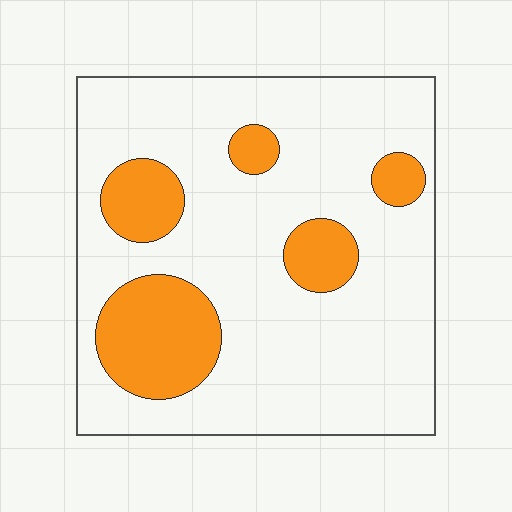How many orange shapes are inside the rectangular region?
5.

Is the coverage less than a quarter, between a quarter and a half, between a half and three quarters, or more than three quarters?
Less than a quarter.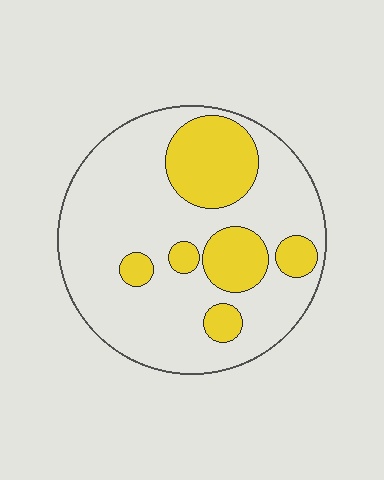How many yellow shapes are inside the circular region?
6.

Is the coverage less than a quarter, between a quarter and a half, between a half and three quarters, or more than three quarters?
Between a quarter and a half.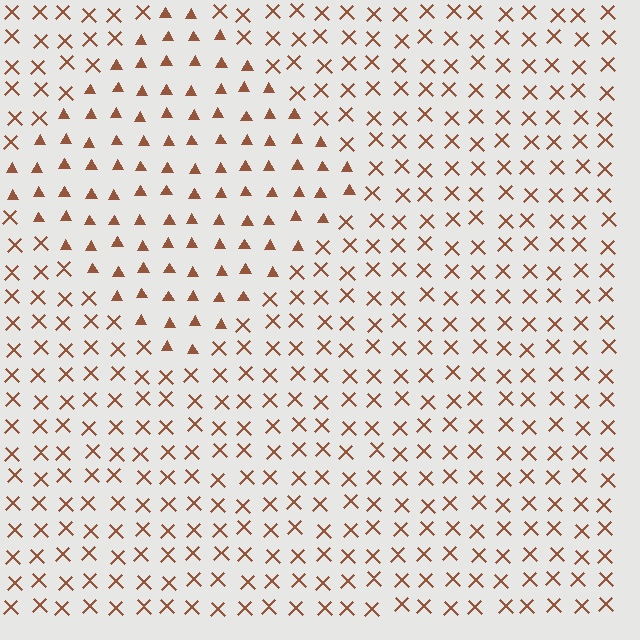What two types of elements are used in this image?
The image uses triangles inside the diamond region and X marks outside it.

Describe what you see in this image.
The image is filled with small brown elements arranged in a uniform grid. A diamond-shaped region contains triangles, while the surrounding area contains X marks. The boundary is defined purely by the change in element shape.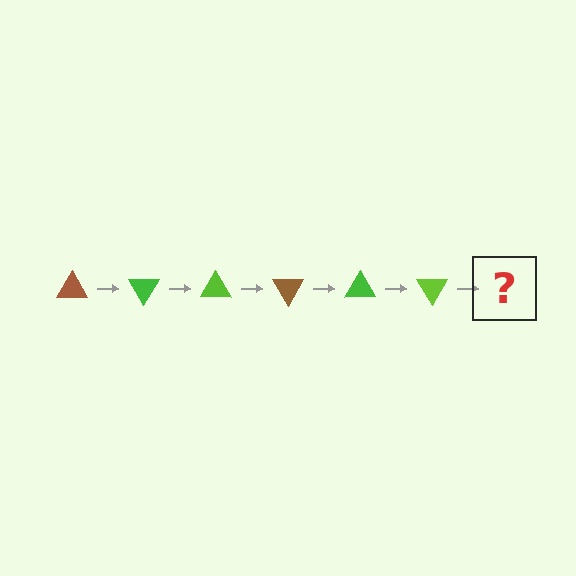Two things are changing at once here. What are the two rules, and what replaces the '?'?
The two rules are that it rotates 60 degrees each step and the color cycles through brown, green, and lime. The '?' should be a brown triangle, rotated 360 degrees from the start.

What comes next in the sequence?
The next element should be a brown triangle, rotated 360 degrees from the start.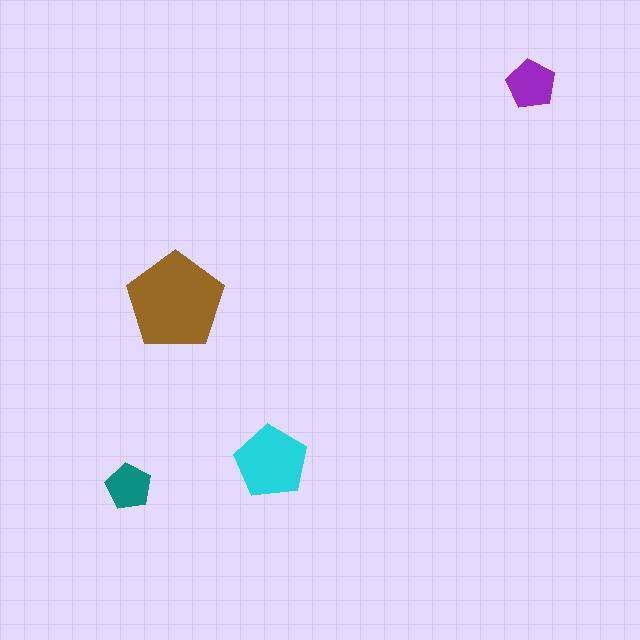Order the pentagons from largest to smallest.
the brown one, the cyan one, the purple one, the teal one.